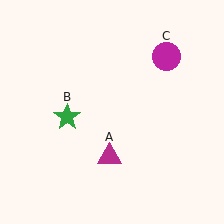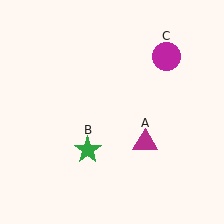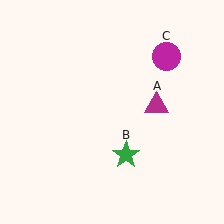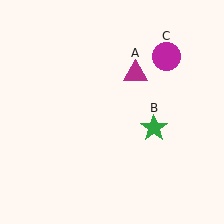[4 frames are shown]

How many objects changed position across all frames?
2 objects changed position: magenta triangle (object A), green star (object B).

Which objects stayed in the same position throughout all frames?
Magenta circle (object C) remained stationary.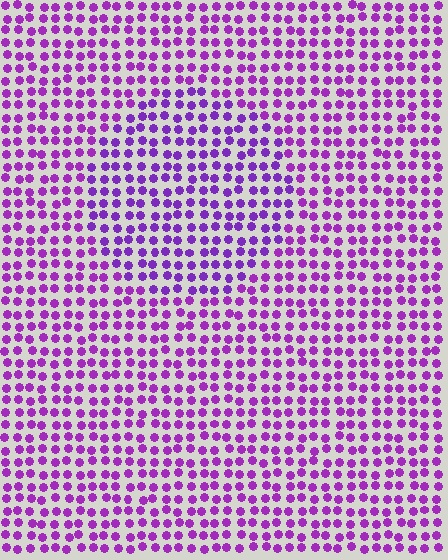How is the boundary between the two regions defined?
The boundary is defined purely by a slight shift in hue (about 16 degrees). Spacing, size, and orientation are identical on both sides.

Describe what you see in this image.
The image is filled with small purple elements in a uniform arrangement. A circle-shaped region is visible where the elements are tinted to a slightly different hue, forming a subtle color boundary.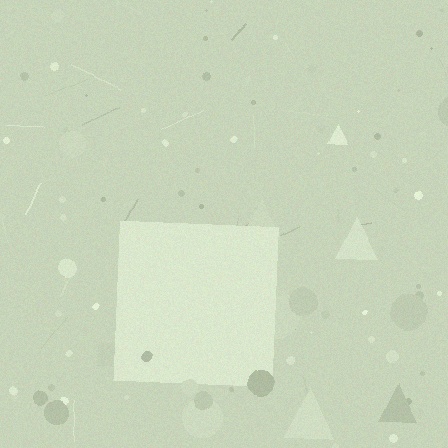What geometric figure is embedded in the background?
A square is embedded in the background.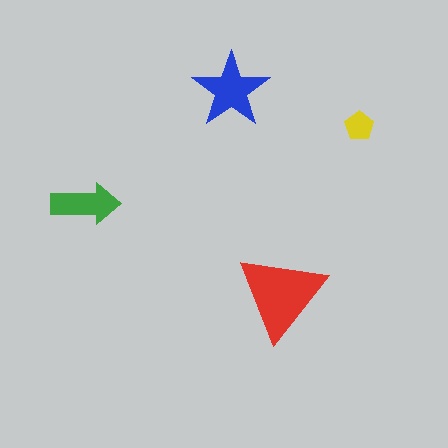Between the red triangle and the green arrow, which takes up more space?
The red triangle.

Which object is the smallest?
The yellow pentagon.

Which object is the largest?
The red triangle.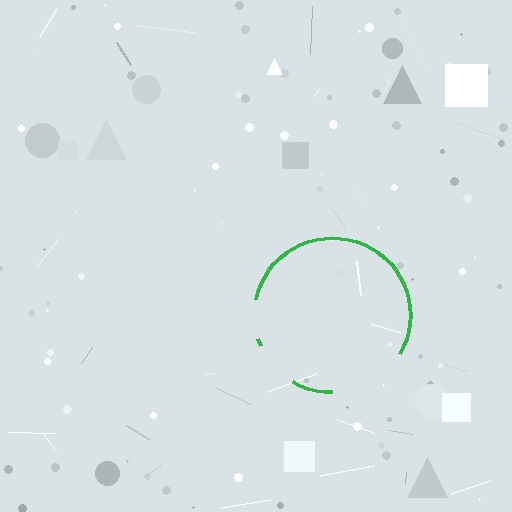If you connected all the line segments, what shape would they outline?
They would outline a circle.